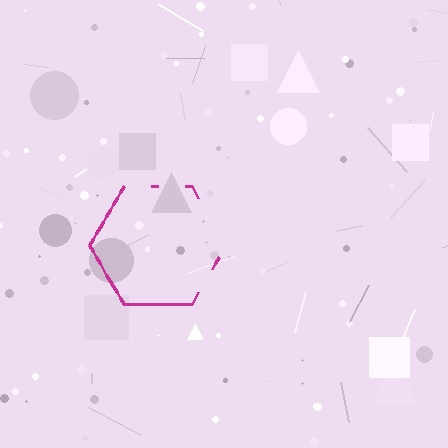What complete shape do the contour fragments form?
The contour fragments form a hexagon.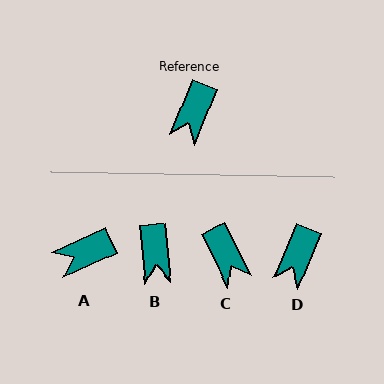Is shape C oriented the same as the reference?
No, it is off by about 49 degrees.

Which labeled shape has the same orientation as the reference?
D.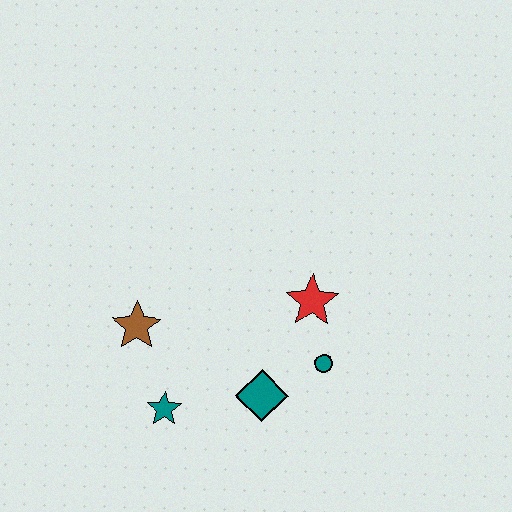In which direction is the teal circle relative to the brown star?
The teal circle is to the right of the brown star.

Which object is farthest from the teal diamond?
The brown star is farthest from the teal diamond.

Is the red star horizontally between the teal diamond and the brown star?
No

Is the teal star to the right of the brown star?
Yes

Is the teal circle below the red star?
Yes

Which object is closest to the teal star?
The brown star is closest to the teal star.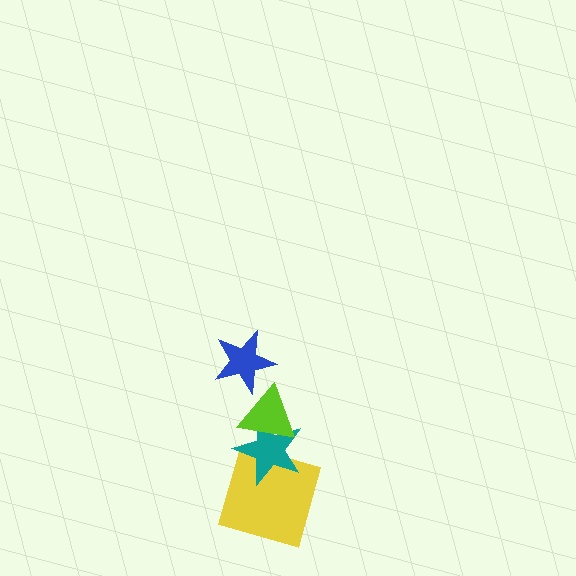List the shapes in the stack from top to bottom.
From top to bottom: the blue star, the lime triangle, the teal star, the yellow square.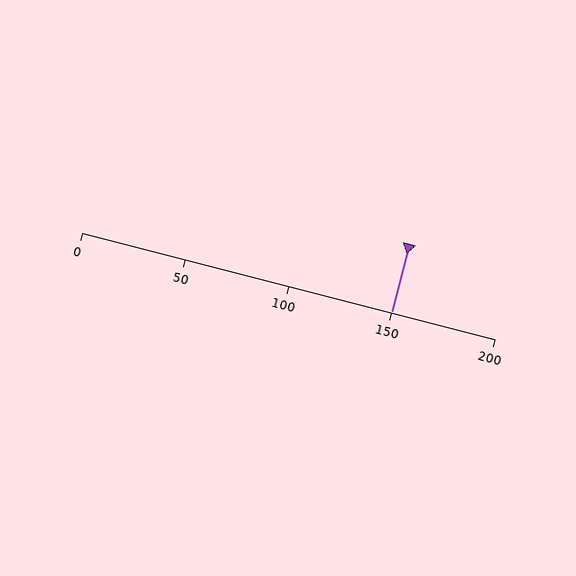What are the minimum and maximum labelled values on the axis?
The axis runs from 0 to 200.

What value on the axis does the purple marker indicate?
The marker indicates approximately 150.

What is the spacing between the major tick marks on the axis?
The major ticks are spaced 50 apart.